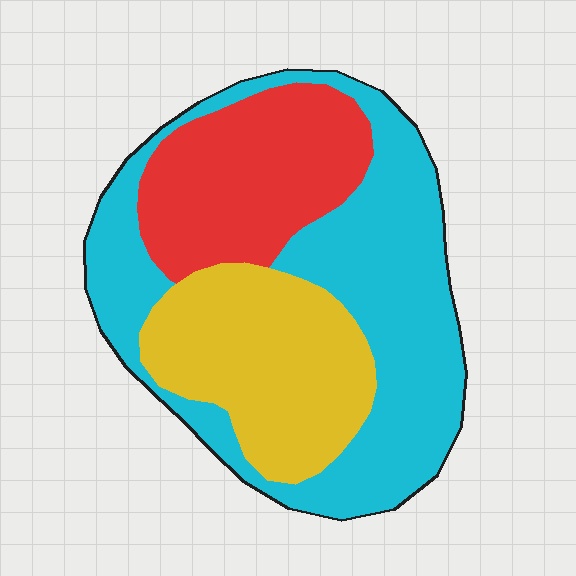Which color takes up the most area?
Cyan, at roughly 45%.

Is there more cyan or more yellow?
Cyan.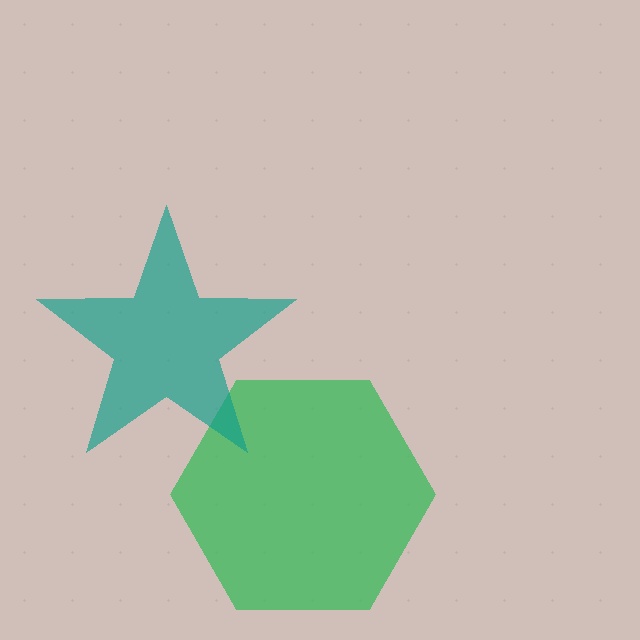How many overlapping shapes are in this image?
There are 2 overlapping shapes in the image.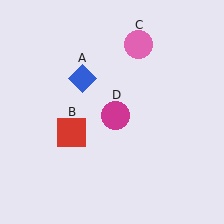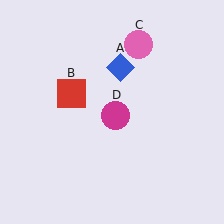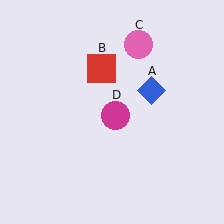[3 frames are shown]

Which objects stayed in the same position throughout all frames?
Pink circle (object C) and magenta circle (object D) remained stationary.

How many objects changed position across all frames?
2 objects changed position: blue diamond (object A), red square (object B).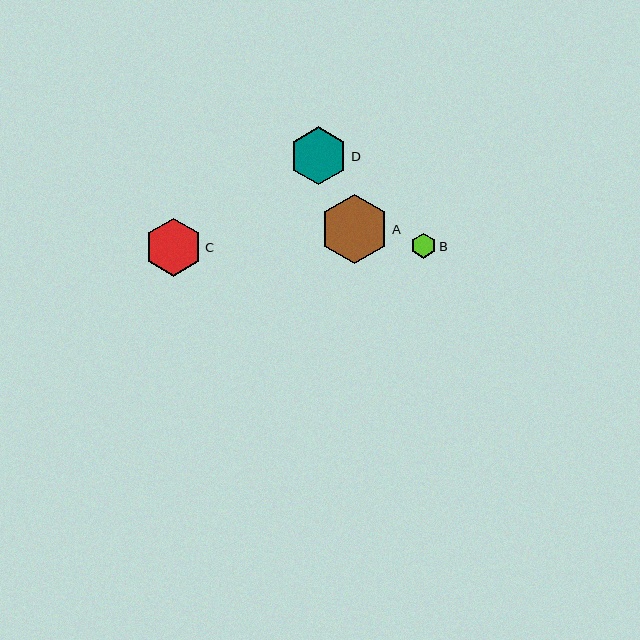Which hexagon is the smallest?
Hexagon B is the smallest with a size of approximately 25 pixels.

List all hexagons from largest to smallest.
From largest to smallest: A, C, D, B.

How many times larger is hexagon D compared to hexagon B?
Hexagon D is approximately 2.3 times the size of hexagon B.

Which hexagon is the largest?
Hexagon A is the largest with a size of approximately 69 pixels.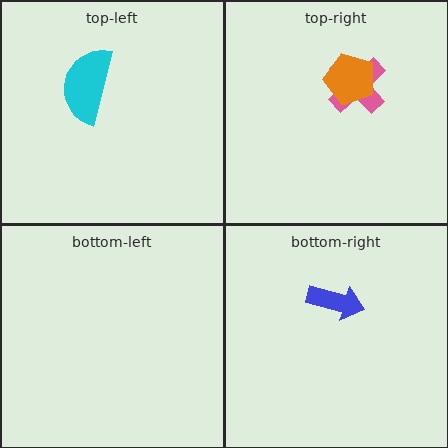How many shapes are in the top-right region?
2.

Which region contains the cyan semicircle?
The top-left region.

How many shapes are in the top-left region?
1.